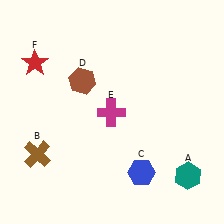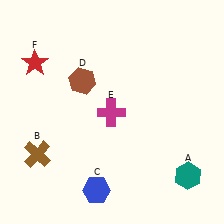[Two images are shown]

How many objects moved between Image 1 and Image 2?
1 object moved between the two images.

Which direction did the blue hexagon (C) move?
The blue hexagon (C) moved left.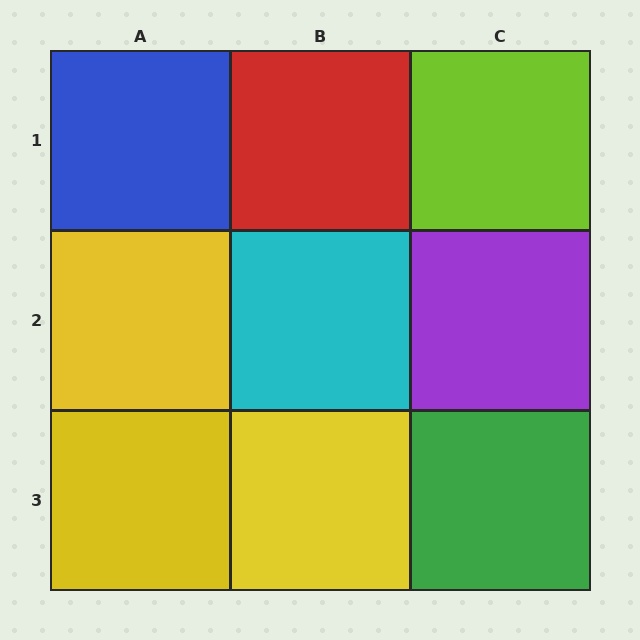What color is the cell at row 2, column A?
Yellow.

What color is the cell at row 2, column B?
Cyan.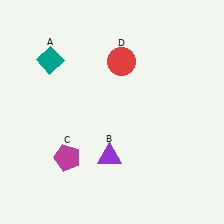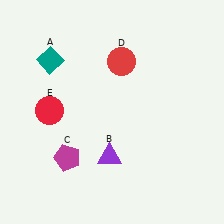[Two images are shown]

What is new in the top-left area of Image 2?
A red circle (E) was added in the top-left area of Image 2.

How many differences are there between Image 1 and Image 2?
There is 1 difference between the two images.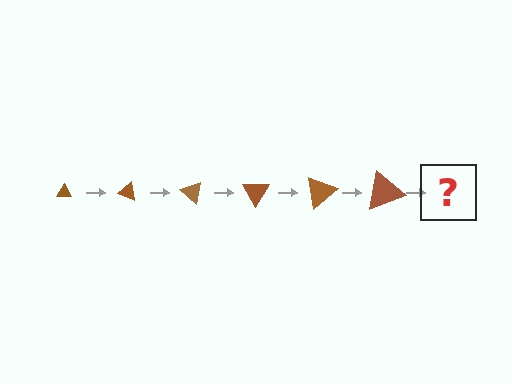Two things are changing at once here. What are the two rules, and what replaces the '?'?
The two rules are that the triangle grows larger each step and it rotates 20 degrees each step. The '?' should be a triangle, larger than the previous one and rotated 120 degrees from the start.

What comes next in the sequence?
The next element should be a triangle, larger than the previous one and rotated 120 degrees from the start.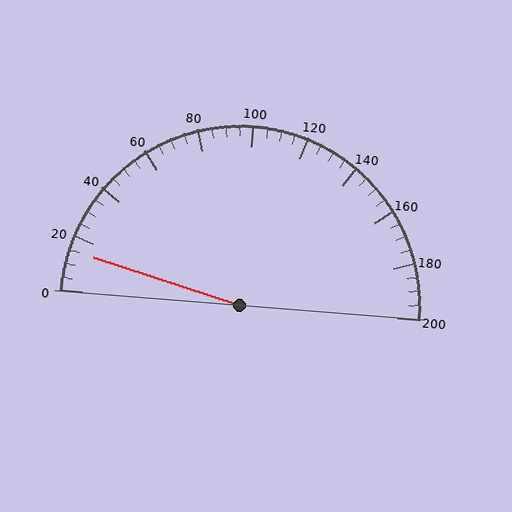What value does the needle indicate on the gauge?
The needle indicates approximately 15.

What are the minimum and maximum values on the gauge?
The gauge ranges from 0 to 200.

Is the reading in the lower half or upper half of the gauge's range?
The reading is in the lower half of the range (0 to 200).